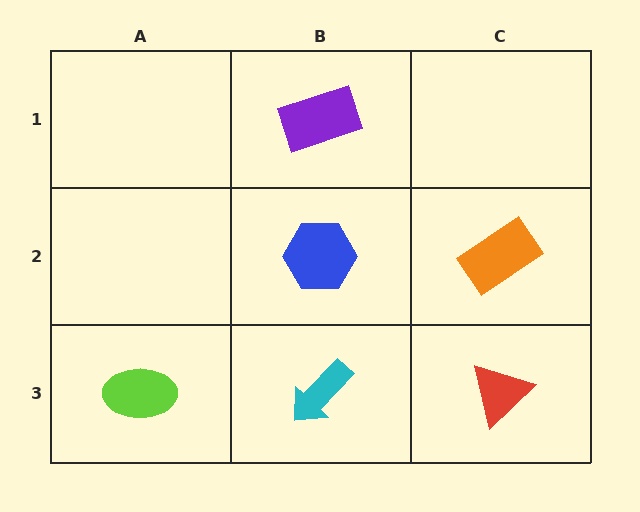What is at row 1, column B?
A purple rectangle.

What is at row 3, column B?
A cyan arrow.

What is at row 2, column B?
A blue hexagon.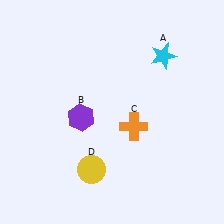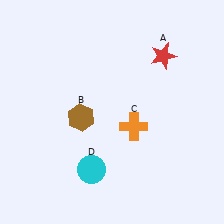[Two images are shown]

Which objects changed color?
A changed from cyan to red. B changed from purple to brown. D changed from yellow to cyan.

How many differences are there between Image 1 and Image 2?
There are 3 differences between the two images.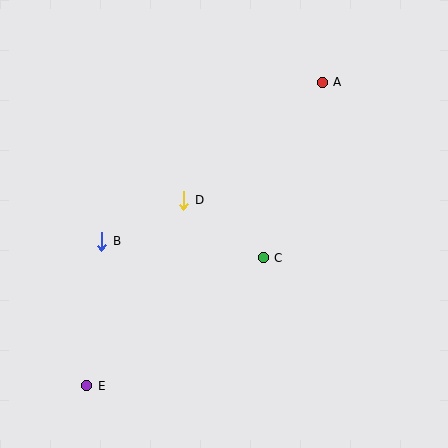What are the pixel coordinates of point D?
Point D is at (184, 200).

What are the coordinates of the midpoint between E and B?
The midpoint between E and B is at (94, 314).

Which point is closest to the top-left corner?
Point B is closest to the top-left corner.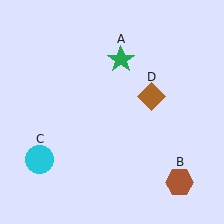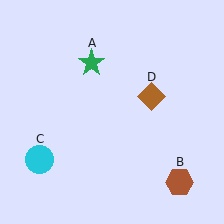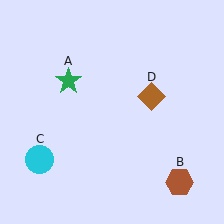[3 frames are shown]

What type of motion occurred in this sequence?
The green star (object A) rotated counterclockwise around the center of the scene.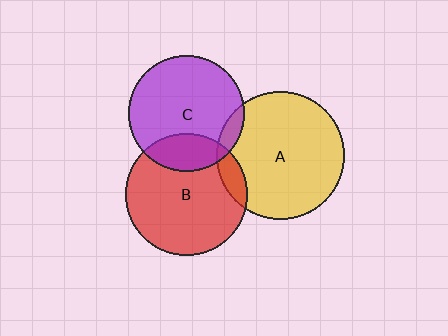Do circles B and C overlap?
Yes.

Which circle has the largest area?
Circle A (yellow).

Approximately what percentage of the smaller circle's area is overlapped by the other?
Approximately 20%.